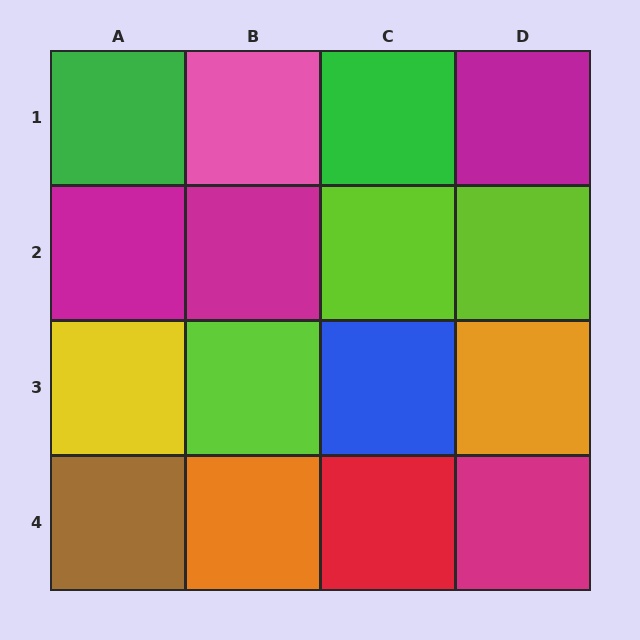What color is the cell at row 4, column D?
Magenta.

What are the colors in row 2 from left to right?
Magenta, magenta, lime, lime.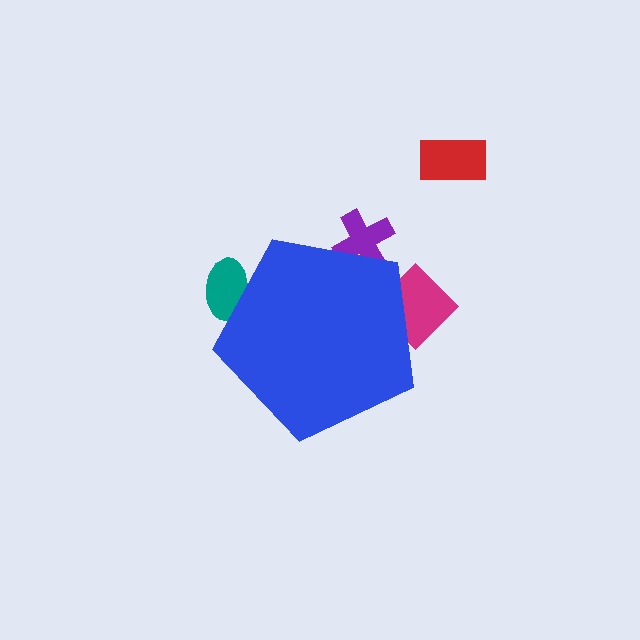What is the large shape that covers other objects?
A blue pentagon.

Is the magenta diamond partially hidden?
Yes, the magenta diamond is partially hidden behind the blue pentagon.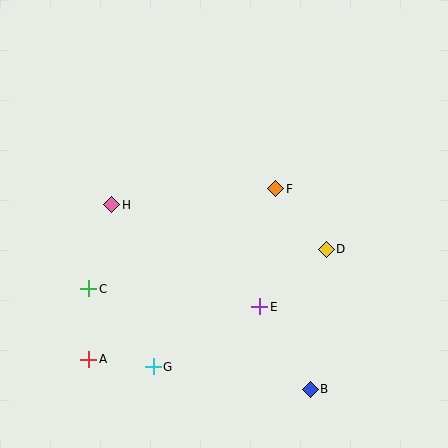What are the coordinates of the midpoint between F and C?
The midpoint between F and C is at (182, 239).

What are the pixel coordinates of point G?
Point G is at (153, 367).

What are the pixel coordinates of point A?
Point A is at (89, 359).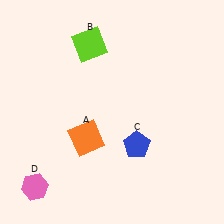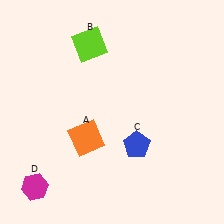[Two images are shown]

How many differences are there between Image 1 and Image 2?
There is 1 difference between the two images.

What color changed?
The hexagon (D) changed from pink in Image 1 to magenta in Image 2.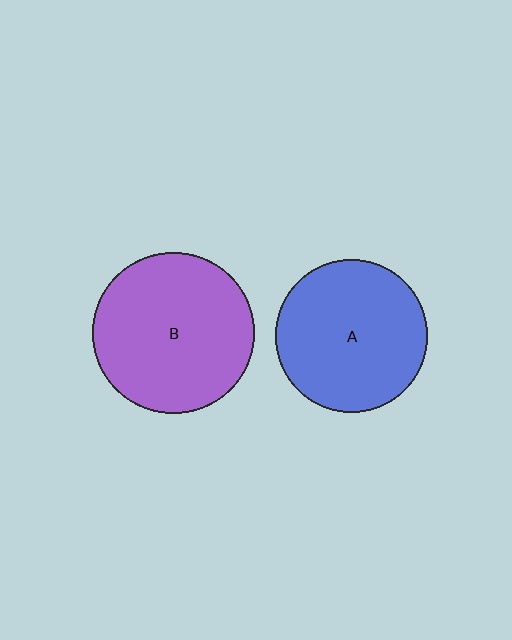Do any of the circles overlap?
No, none of the circles overlap.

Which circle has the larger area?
Circle B (purple).